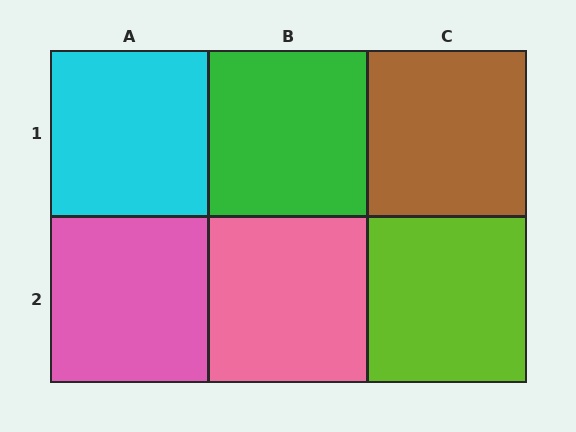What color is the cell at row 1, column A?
Cyan.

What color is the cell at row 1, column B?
Green.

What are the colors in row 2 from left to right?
Pink, pink, lime.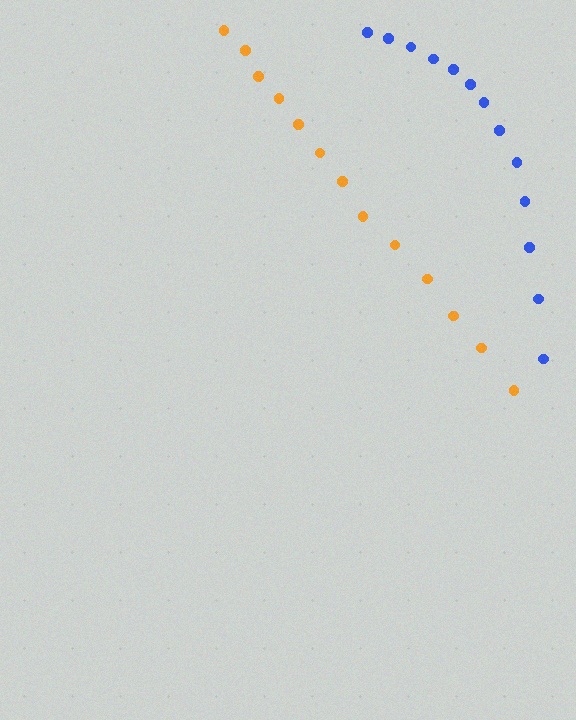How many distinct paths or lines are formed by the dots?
There are 2 distinct paths.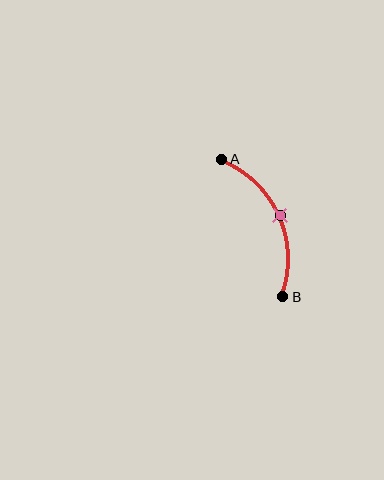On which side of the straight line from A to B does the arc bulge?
The arc bulges to the right of the straight line connecting A and B.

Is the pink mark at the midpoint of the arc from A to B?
Yes. The pink mark lies on the arc at equal arc-length from both A and B — it is the arc midpoint.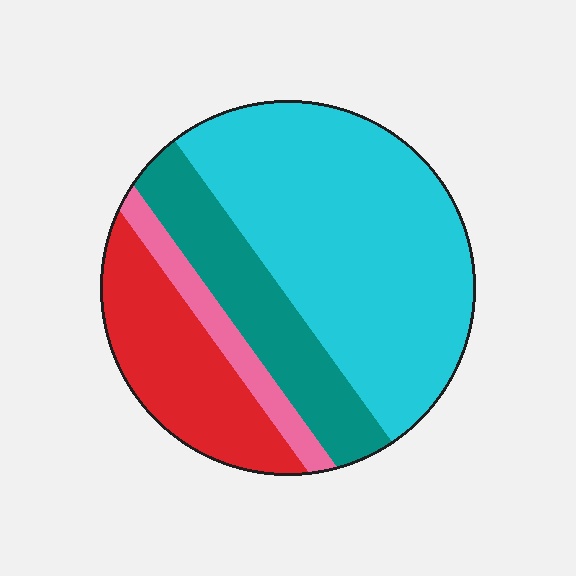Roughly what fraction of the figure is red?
Red takes up about one fifth (1/5) of the figure.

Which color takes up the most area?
Cyan, at roughly 50%.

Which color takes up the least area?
Pink, at roughly 10%.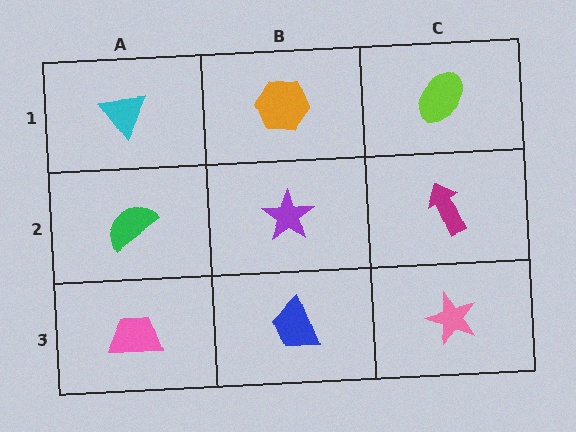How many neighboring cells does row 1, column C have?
2.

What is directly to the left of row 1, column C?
An orange hexagon.